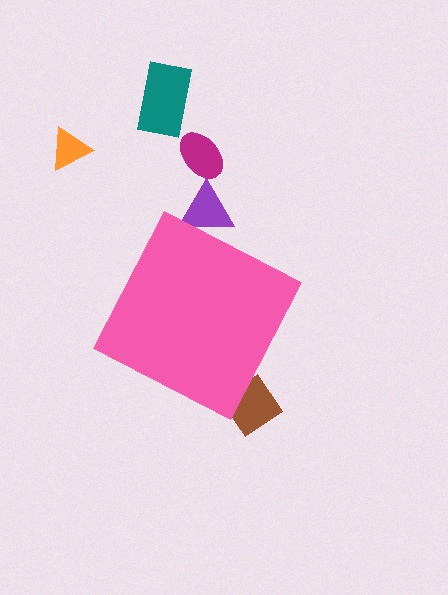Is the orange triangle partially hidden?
No, the orange triangle is fully visible.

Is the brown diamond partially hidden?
Yes, the brown diamond is partially hidden behind the pink diamond.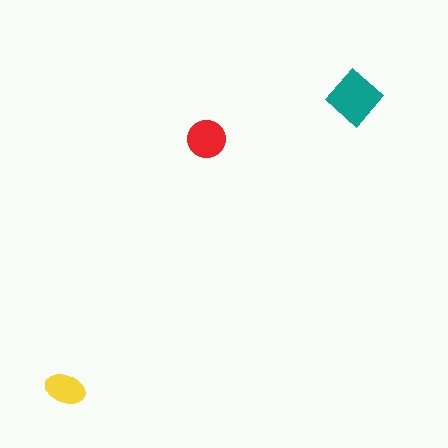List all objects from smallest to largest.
The yellow ellipse, the red circle, the teal diamond.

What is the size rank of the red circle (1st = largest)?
2nd.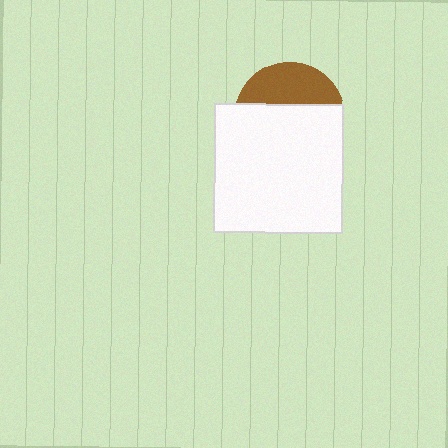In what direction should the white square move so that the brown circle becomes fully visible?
The white square should move down. That is the shortest direction to clear the overlap and leave the brown circle fully visible.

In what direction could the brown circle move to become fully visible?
The brown circle could move up. That would shift it out from behind the white square entirely.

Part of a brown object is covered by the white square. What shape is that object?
It is a circle.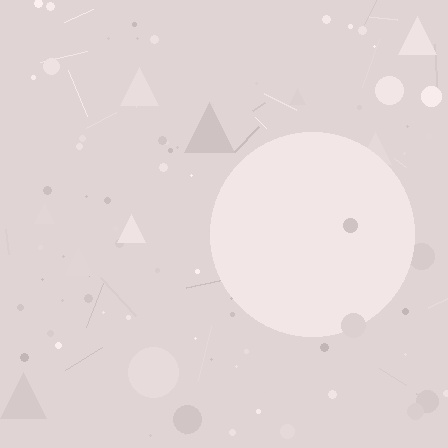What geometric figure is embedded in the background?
A circle is embedded in the background.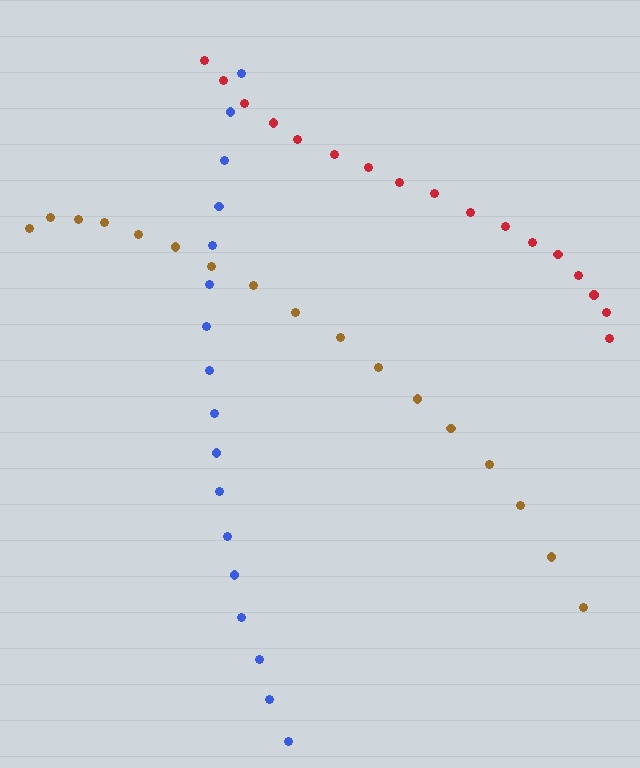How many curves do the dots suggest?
There are 3 distinct paths.